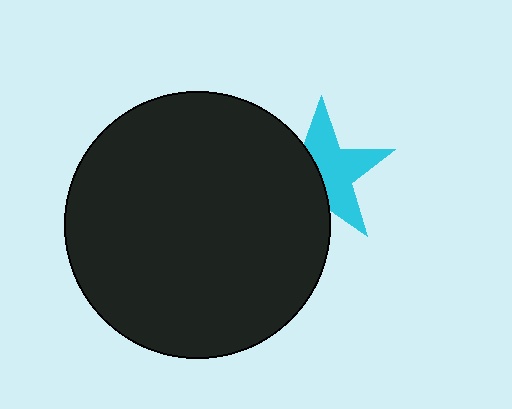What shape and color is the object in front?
The object in front is a black circle.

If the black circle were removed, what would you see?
You would see the complete cyan star.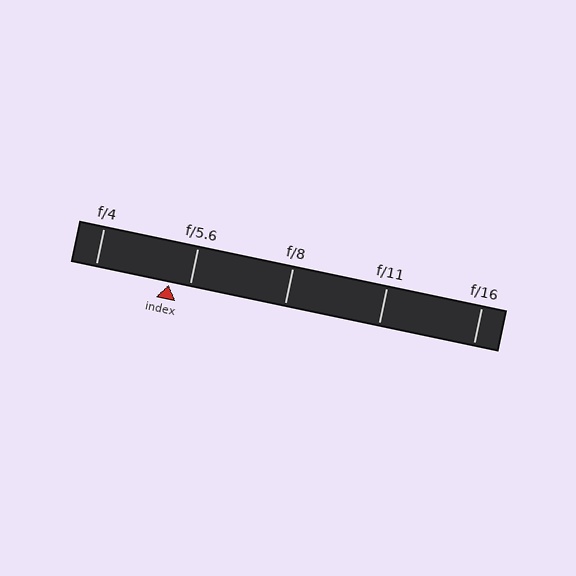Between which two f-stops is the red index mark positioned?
The index mark is between f/4 and f/5.6.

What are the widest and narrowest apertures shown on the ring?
The widest aperture shown is f/4 and the narrowest is f/16.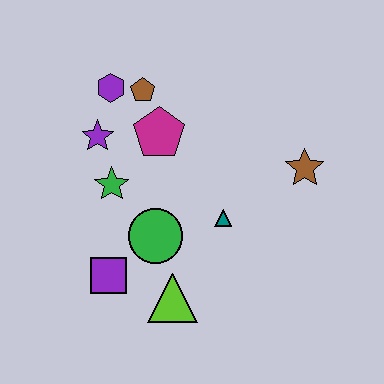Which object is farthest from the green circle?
The brown star is farthest from the green circle.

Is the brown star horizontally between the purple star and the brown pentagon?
No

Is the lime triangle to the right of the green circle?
Yes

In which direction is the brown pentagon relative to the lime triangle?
The brown pentagon is above the lime triangle.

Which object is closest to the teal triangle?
The green circle is closest to the teal triangle.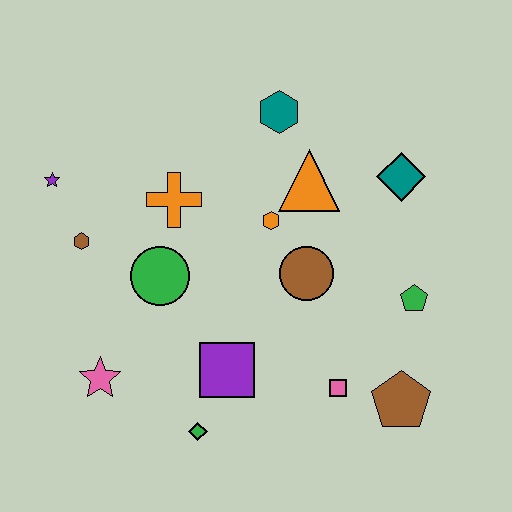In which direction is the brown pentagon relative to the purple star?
The brown pentagon is to the right of the purple star.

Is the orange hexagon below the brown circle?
No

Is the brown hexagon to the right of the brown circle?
No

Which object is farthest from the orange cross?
The brown pentagon is farthest from the orange cross.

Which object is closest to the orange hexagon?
The orange triangle is closest to the orange hexagon.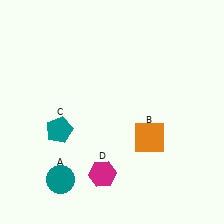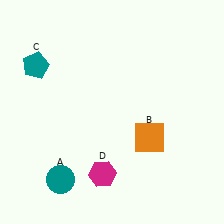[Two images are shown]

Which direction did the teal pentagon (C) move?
The teal pentagon (C) moved up.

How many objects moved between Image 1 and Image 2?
1 object moved between the two images.